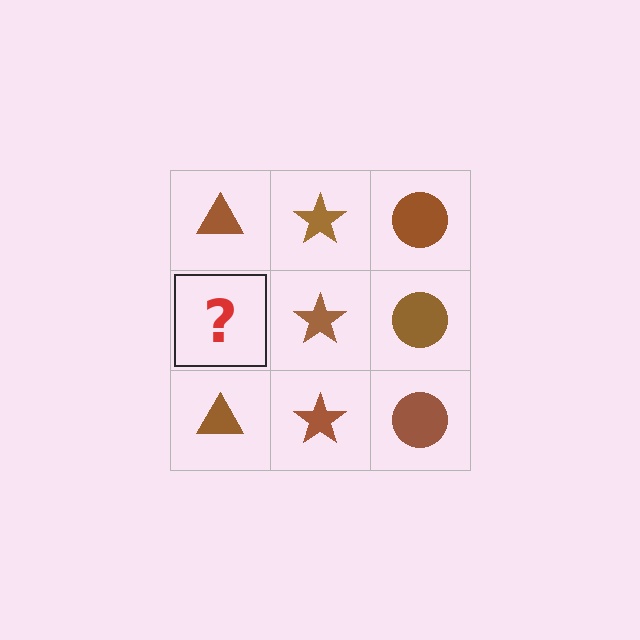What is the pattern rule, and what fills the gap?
The rule is that each column has a consistent shape. The gap should be filled with a brown triangle.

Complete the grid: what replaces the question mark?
The question mark should be replaced with a brown triangle.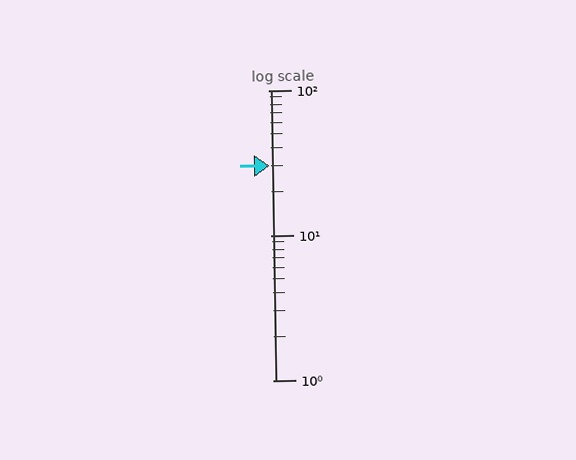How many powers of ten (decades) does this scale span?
The scale spans 2 decades, from 1 to 100.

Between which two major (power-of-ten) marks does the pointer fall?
The pointer is between 10 and 100.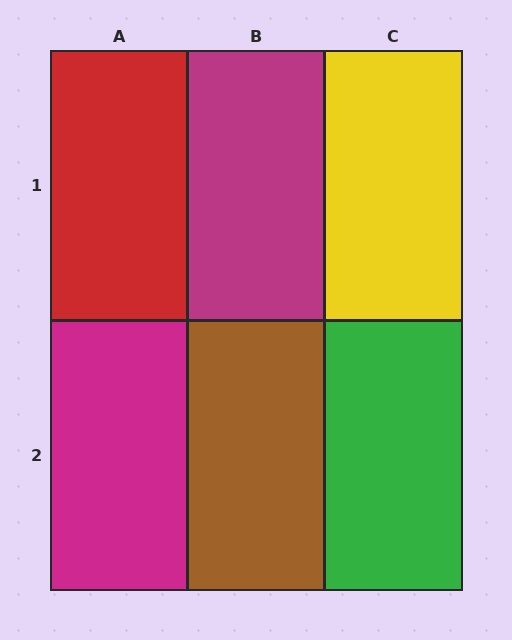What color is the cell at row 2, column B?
Brown.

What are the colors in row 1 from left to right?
Red, magenta, yellow.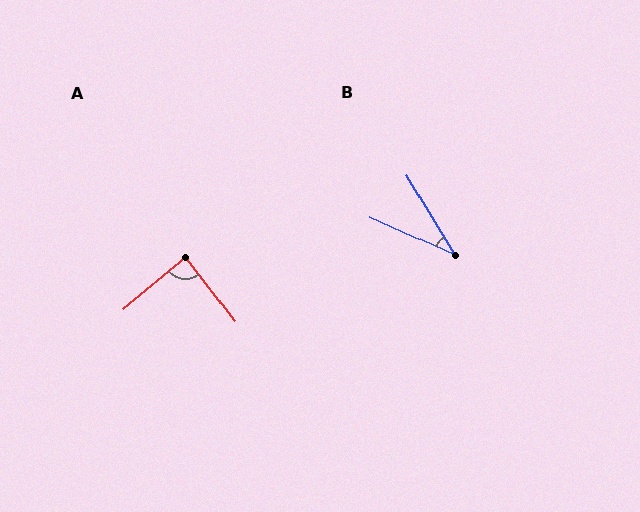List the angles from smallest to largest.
B (35°), A (88°).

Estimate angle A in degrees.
Approximately 88 degrees.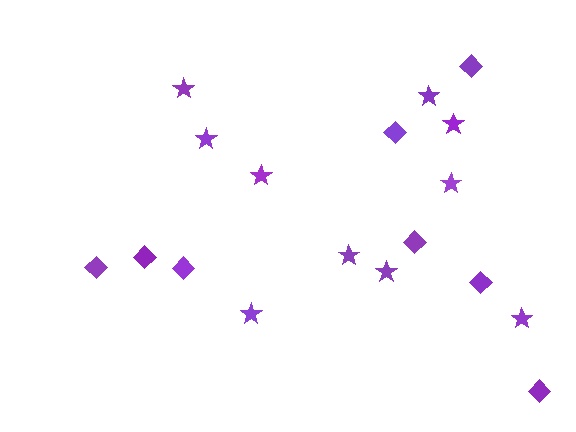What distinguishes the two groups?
There are 2 groups: one group of stars (10) and one group of diamonds (8).